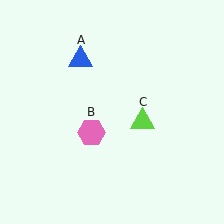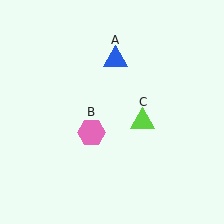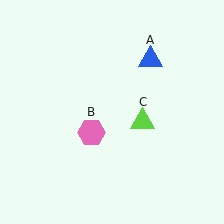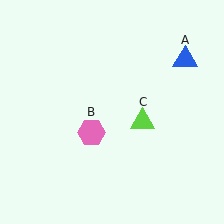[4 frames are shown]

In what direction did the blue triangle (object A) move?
The blue triangle (object A) moved right.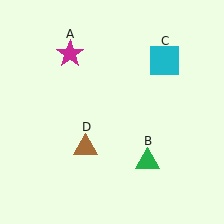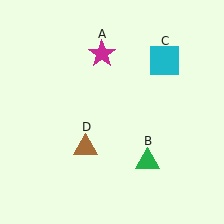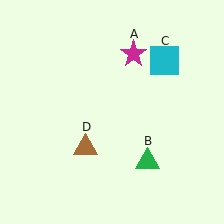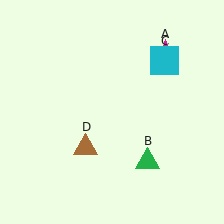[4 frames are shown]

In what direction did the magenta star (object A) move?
The magenta star (object A) moved right.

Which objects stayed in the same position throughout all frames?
Green triangle (object B) and cyan square (object C) and brown triangle (object D) remained stationary.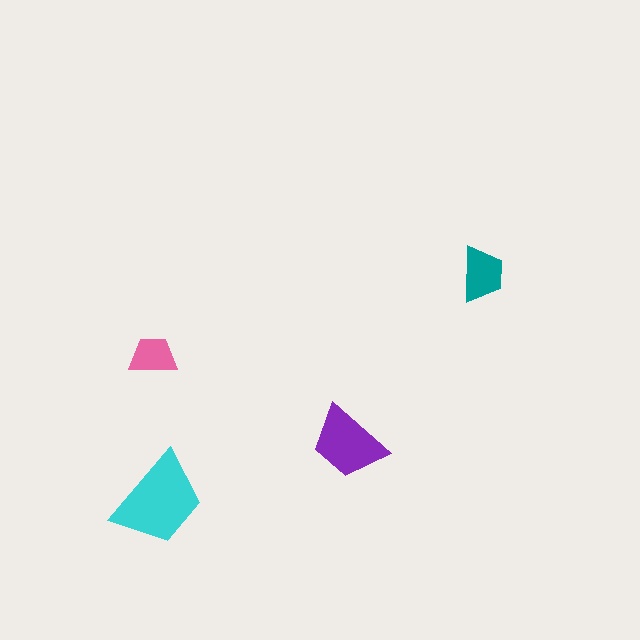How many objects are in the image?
There are 4 objects in the image.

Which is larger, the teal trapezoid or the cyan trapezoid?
The cyan one.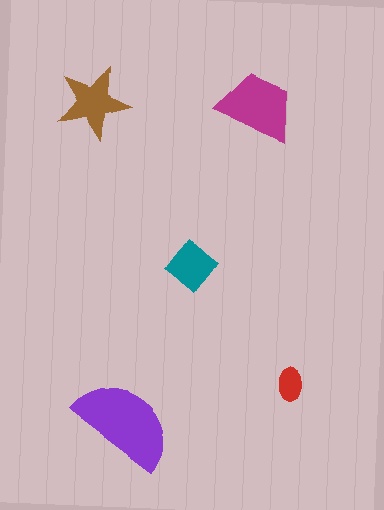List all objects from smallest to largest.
The red ellipse, the teal diamond, the brown star, the magenta trapezoid, the purple semicircle.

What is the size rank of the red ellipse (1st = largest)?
5th.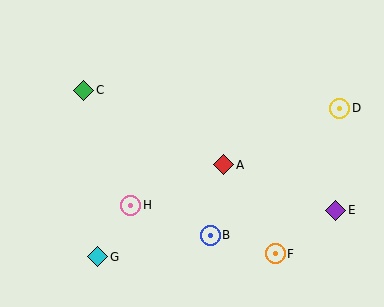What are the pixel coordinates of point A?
Point A is at (224, 165).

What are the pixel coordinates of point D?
Point D is at (340, 108).